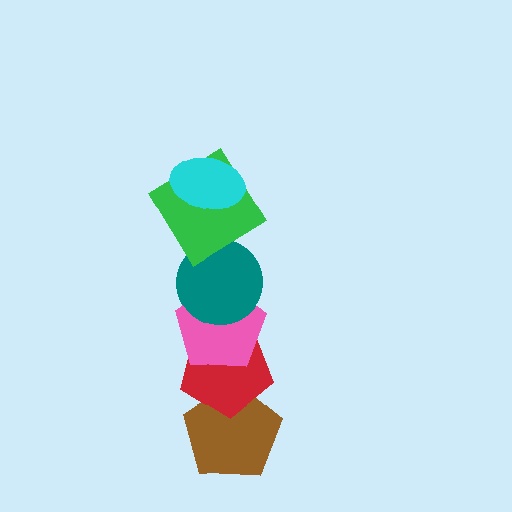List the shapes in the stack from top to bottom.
From top to bottom: the cyan ellipse, the green diamond, the teal circle, the pink pentagon, the red pentagon, the brown pentagon.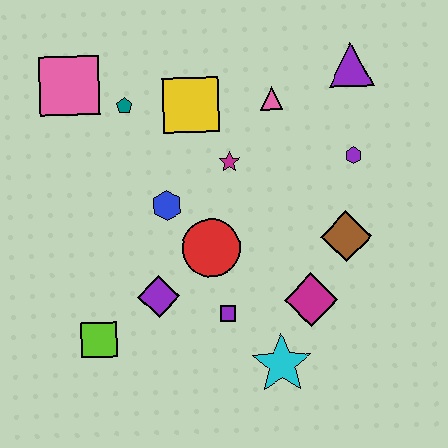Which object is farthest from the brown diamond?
The pink square is farthest from the brown diamond.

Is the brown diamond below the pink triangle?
Yes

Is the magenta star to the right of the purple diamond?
Yes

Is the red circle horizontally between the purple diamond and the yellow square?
No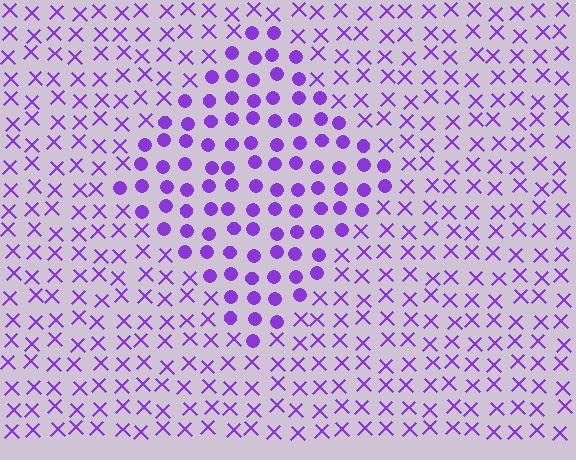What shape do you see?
I see a diamond.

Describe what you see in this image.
The image is filled with small purple elements arranged in a uniform grid. A diamond-shaped region contains circles, while the surrounding area contains X marks. The boundary is defined purely by the change in element shape.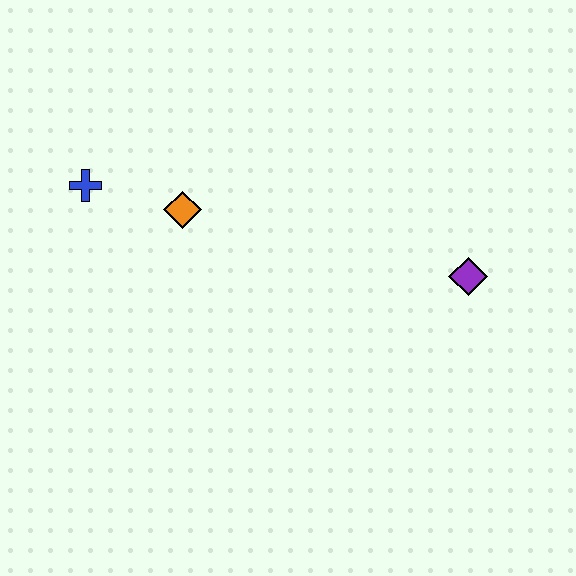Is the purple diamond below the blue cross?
Yes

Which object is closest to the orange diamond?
The blue cross is closest to the orange diamond.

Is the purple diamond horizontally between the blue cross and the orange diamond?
No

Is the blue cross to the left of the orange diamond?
Yes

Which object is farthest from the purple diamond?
The blue cross is farthest from the purple diamond.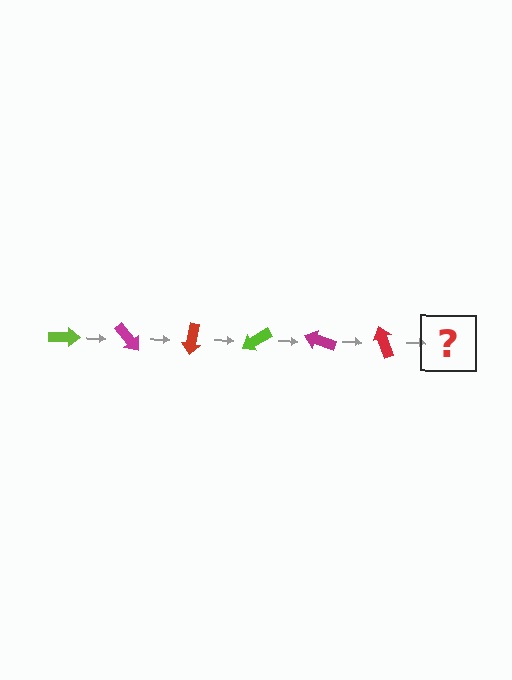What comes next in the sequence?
The next element should be a lime arrow, rotated 300 degrees from the start.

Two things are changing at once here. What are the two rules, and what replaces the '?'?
The two rules are that it rotates 50 degrees each step and the color cycles through lime, magenta, and red. The '?' should be a lime arrow, rotated 300 degrees from the start.